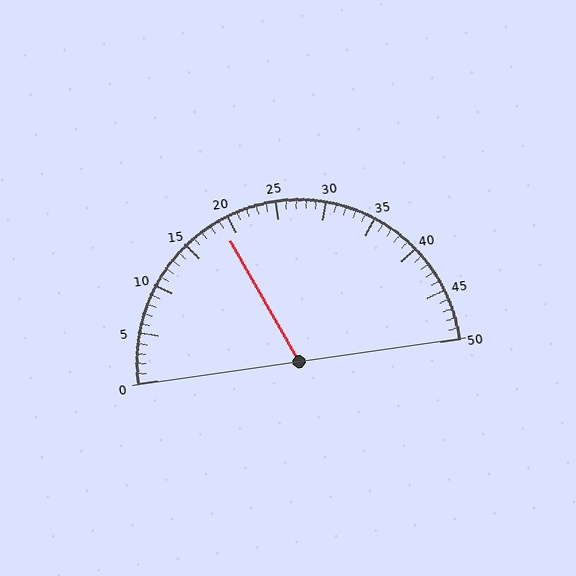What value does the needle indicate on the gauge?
The needle indicates approximately 19.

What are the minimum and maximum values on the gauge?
The gauge ranges from 0 to 50.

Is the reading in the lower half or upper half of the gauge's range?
The reading is in the lower half of the range (0 to 50).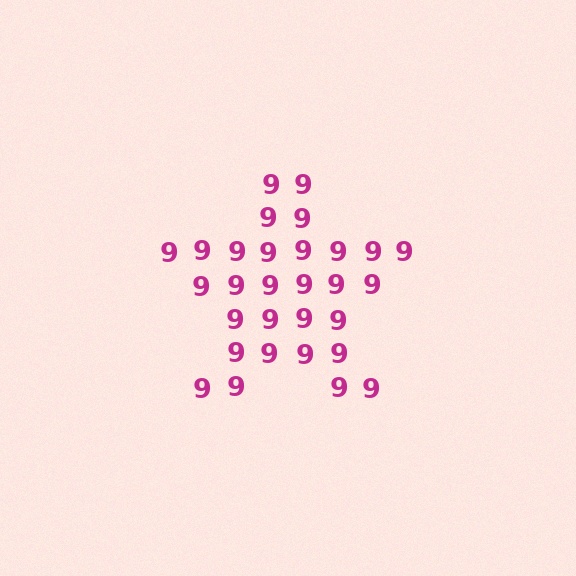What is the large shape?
The large shape is a star.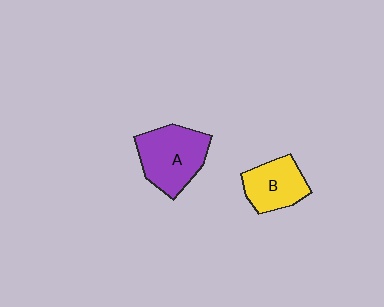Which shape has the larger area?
Shape A (purple).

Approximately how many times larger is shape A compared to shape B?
Approximately 1.4 times.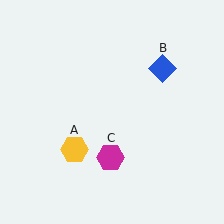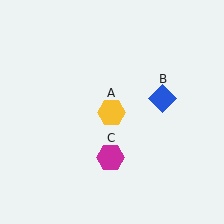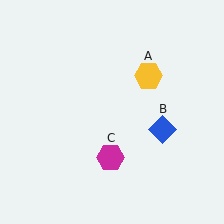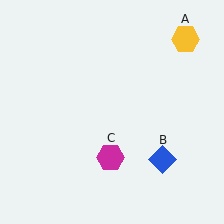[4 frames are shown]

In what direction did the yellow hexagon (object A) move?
The yellow hexagon (object A) moved up and to the right.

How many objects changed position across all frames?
2 objects changed position: yellow hexagon (object A), blue diamond (object B).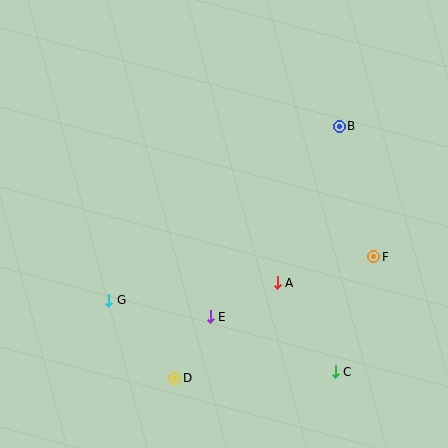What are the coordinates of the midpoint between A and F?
The midpoint between A and F is at (325, 270).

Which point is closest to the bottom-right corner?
Point C is closest to the bottom-right corner.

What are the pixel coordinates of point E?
Point E is at (210, 317).